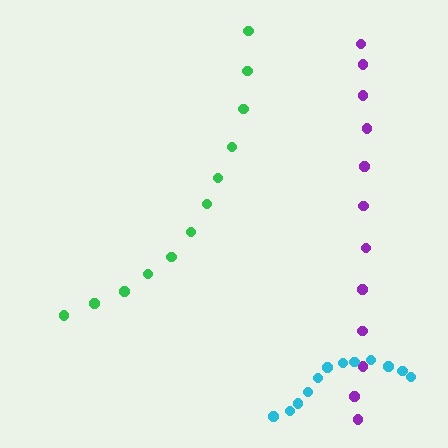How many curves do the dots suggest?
There are 3 distinct paths.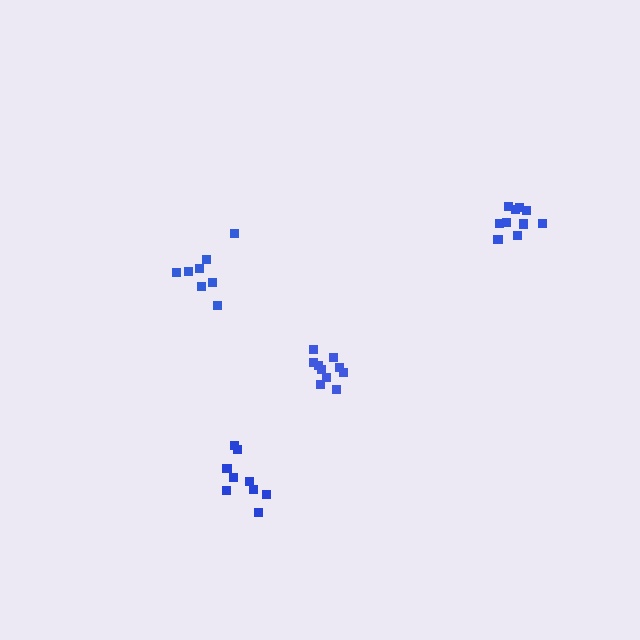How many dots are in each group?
Group 1: 10 dots, Group 2: 10 dots, Group 3: 8 dots, Group 4: 9 dots (37 total).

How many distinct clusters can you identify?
There are 4 distinct clusters.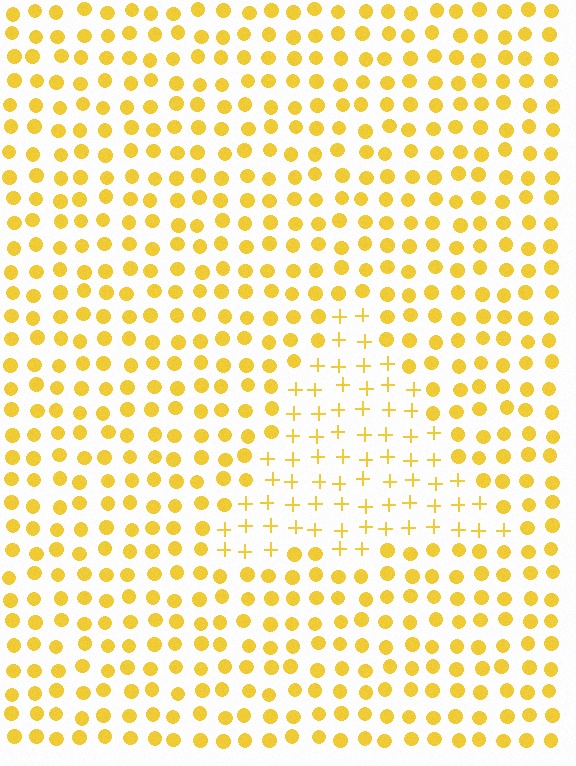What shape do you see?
I see a triangle.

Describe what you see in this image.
The image is filled with small yellow elements arranged in a uniform grid. A triangle-shaped region contains plus signs, while the surrounding area contains circles. The boundary is defined purely by the change in element shape.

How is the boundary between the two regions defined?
The boundary is defined by a change in element shape: plus signs inside vs. circles outside. All elements share the same color and spacing.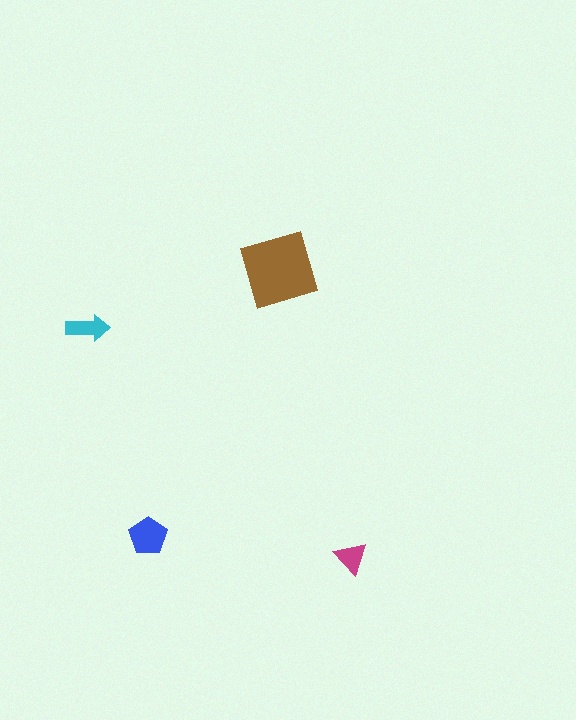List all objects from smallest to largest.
The magenta triangle, the cyan arrow, the blue pentagon, the brown diamond.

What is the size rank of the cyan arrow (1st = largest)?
3rd.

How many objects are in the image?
There are 4 objects in the image.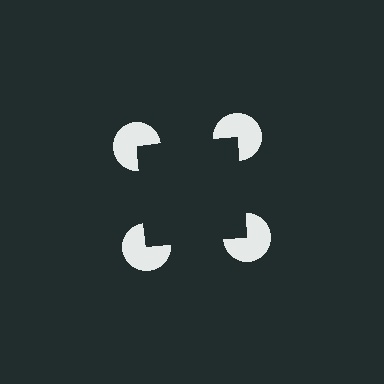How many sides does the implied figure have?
4 sides.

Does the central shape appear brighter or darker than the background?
It typically appears slightly darker than the background, even though no actual brightness change is drawn.